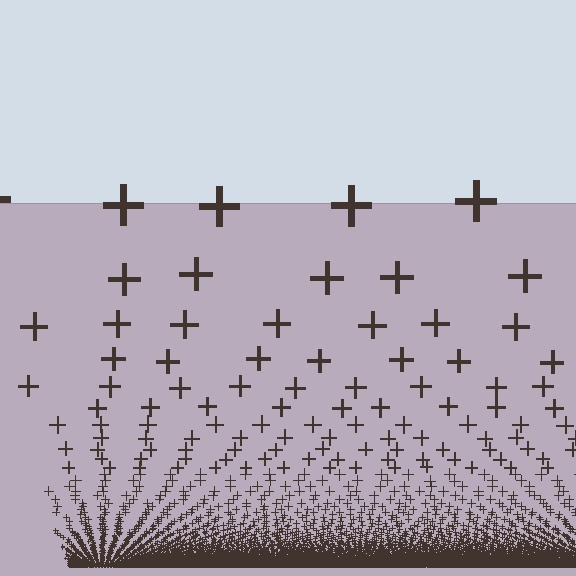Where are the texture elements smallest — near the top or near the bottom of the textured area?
Near the bottom.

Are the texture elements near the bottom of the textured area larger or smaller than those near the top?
Smaller. The gradient is inverted — elements near the bottom are smaller and denser.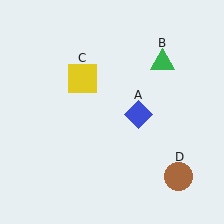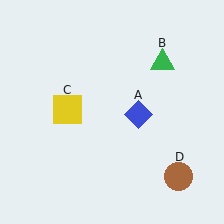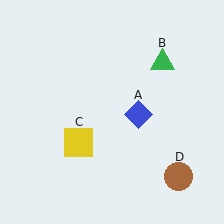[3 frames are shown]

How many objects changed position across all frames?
1 object changed position: yellow square (object C).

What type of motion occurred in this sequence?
The yellow square (object C) rotated counterclockwise around the center of the scene.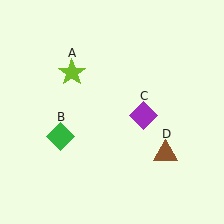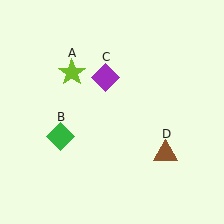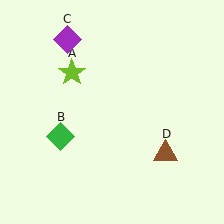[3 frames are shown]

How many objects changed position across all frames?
1 object changed position: purple diamond (object C).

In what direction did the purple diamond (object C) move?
The purple diamond (object C) moved up and to the left.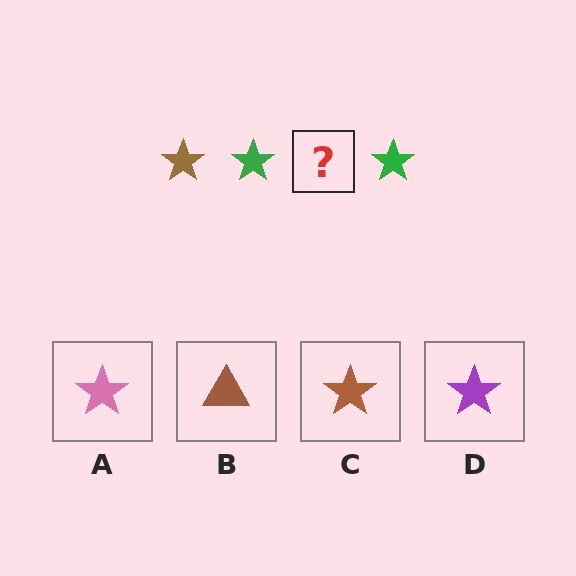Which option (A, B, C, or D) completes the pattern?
C.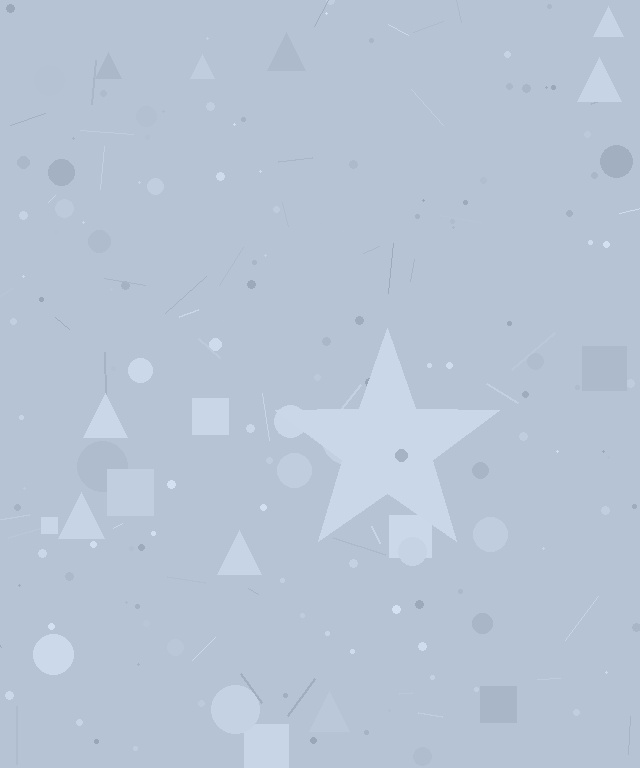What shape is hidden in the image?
A star is hidden in the image.